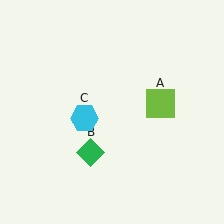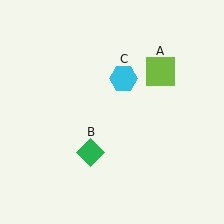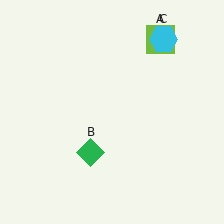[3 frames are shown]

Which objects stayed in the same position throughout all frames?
Green diamond (object B) remained stationary.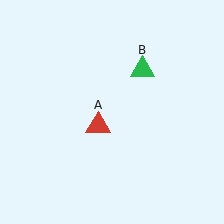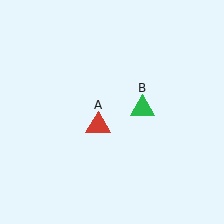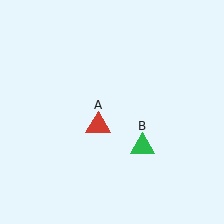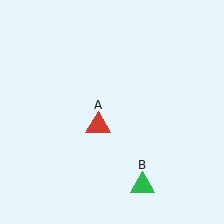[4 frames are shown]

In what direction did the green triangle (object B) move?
The green triangle (object B) moved down.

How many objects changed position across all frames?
1 object changed position: green triangle (object B).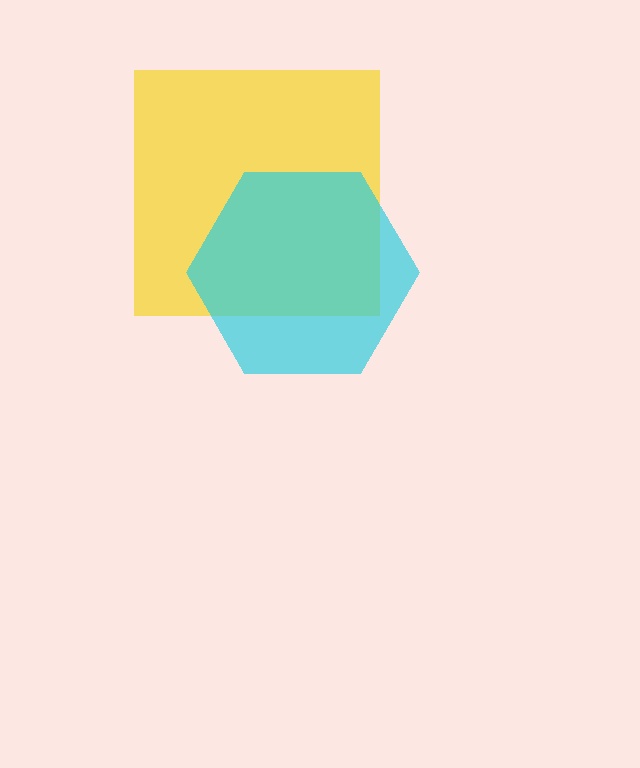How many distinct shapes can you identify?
There are 2 distinct shapes: a yellow square, a cyan hexagon.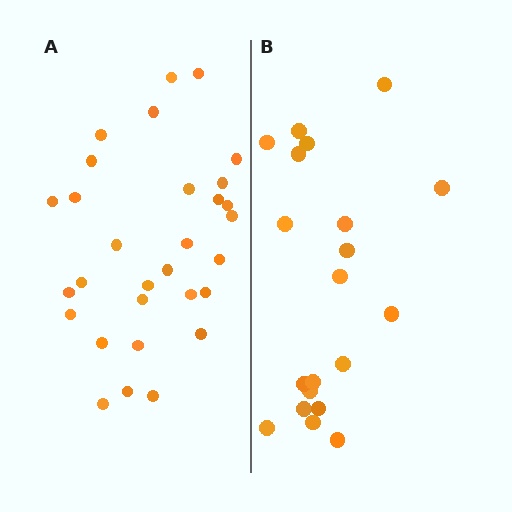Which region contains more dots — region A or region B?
Region A (the left region) has more dots.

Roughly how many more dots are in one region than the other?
Region A has roughly 10 or so more dots than region B.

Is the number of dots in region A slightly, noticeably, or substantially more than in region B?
Region A has substantially more. The ratio is roughly 1.5 to 1.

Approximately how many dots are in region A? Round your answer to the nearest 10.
About 30 dots.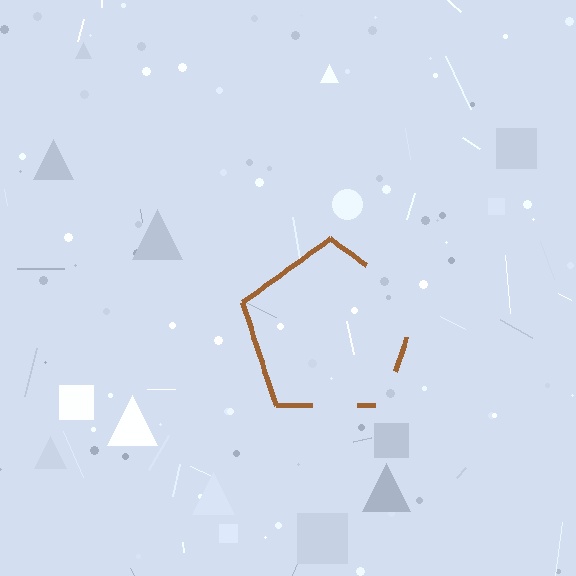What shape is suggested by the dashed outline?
The dashed outline suggests a pentagon.